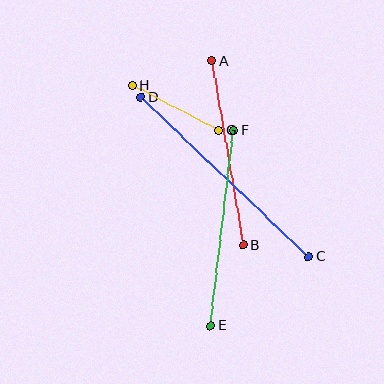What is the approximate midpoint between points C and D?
The midpoint is at approximately (225, 177) pixels.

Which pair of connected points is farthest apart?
Points C and D are farthest apart.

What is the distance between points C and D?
The distance is approximately 232 pixels.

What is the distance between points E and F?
The distance is approximately 197 pixels.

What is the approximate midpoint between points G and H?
The midpoint is at approximately (176, 108) pixels.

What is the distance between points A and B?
The distance is approximately 187 pixels.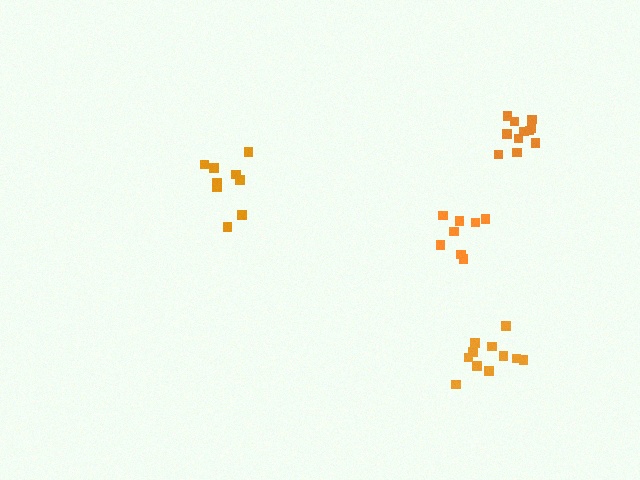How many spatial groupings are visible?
There are 4 spatial groupings.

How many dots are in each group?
Group 1: 10 dots, Group 2: 8 dots, Group 3: 11 dots, Group 4: 11 dots (40 total).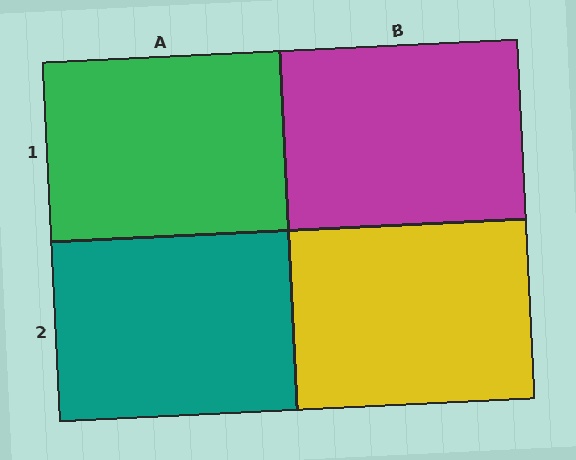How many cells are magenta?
1 cell is magenta.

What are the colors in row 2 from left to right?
Teal, yellow.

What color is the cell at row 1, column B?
Magenta.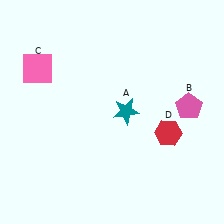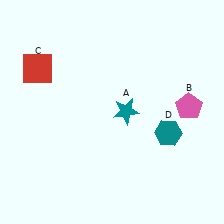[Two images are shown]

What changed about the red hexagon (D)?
In Image 1, D is red. In Image 2, it changed to teal.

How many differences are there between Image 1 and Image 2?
There are 2 differences between the two images.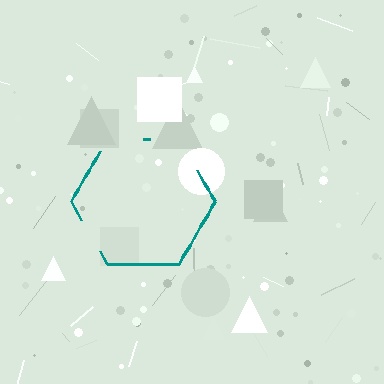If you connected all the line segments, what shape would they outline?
They would outline a hexagon.